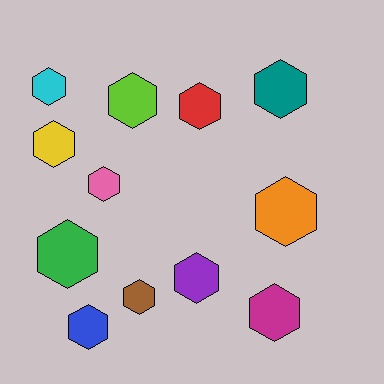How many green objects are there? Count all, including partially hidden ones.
There is 1 green object.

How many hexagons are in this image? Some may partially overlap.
There are 12 hexagons.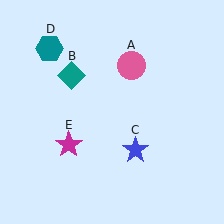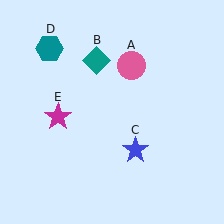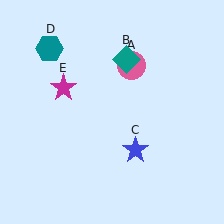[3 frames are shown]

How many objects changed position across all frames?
2 objects changed position: teal diamond (object B), magenta star (object E).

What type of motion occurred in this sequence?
The teal diamond (object B), magenta star (object E) rotated clockwise around the center of the scene.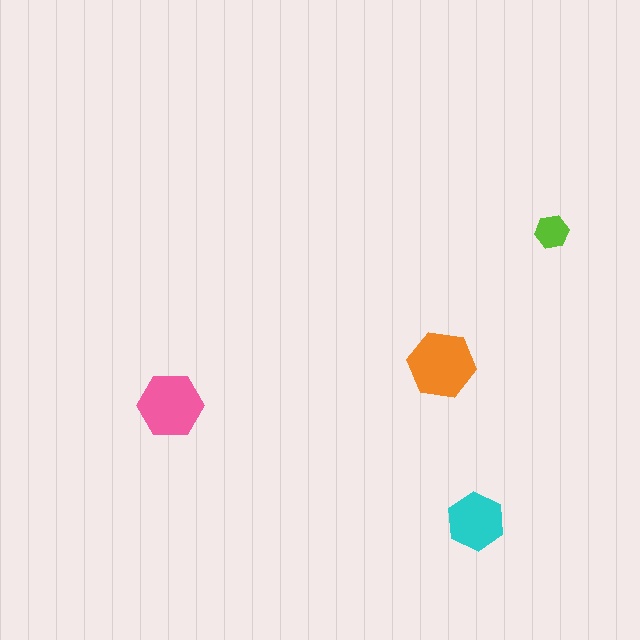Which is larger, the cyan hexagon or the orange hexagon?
The orange one.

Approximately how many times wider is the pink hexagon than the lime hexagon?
About 2 times wider.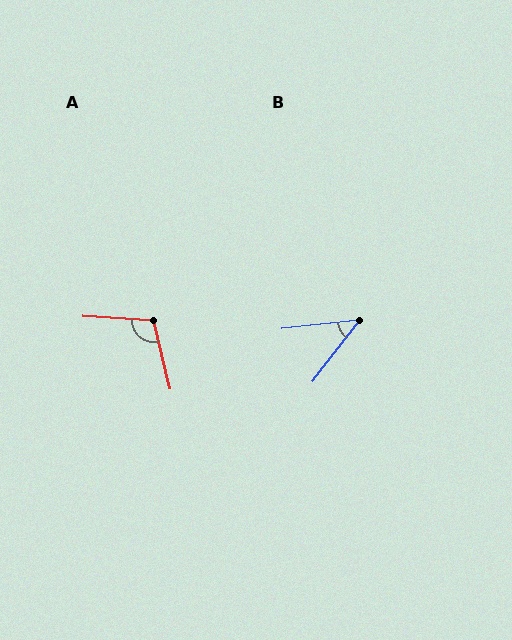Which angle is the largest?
A, at approximately 107 degrees.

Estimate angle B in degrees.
Approximately 46 degrees.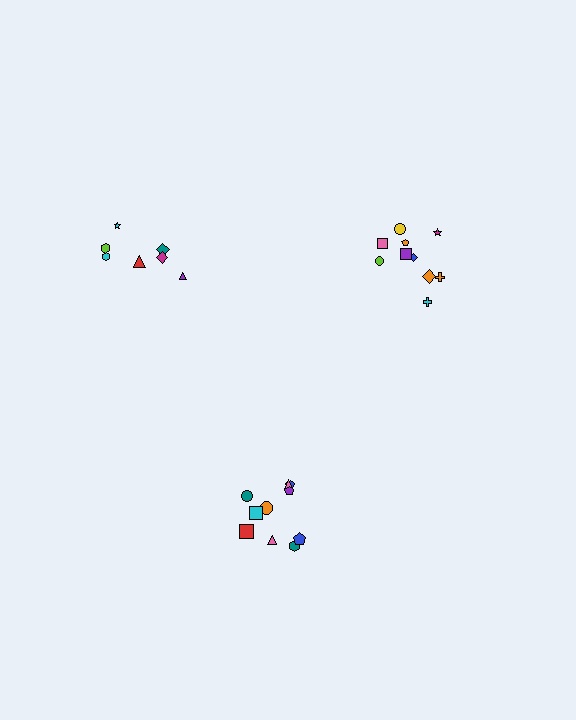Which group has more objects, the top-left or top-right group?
The top-right group.